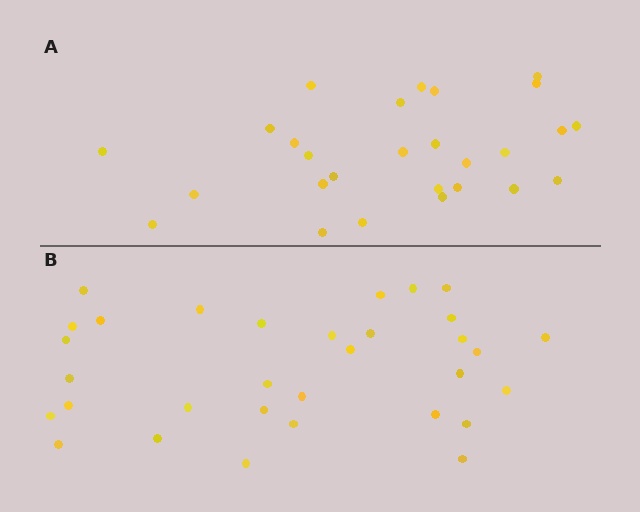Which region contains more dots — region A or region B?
Region B (the bottom region) has more dots.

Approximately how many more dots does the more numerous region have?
Region B has about 5 more dots than region A.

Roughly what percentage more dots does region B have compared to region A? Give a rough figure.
About 20% more.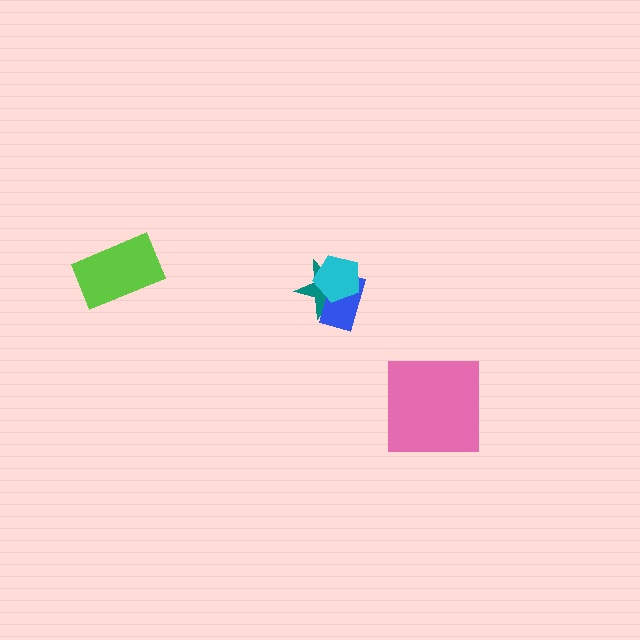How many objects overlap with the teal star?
2 objects overlap with the teal star.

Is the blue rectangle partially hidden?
Yes, it is partially covered by another shape.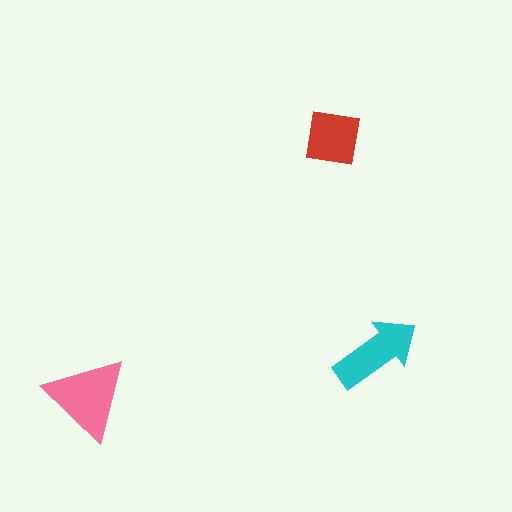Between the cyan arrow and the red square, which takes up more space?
The cyan arrow.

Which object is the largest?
The pink triangle.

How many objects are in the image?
There are 3 objects in the image.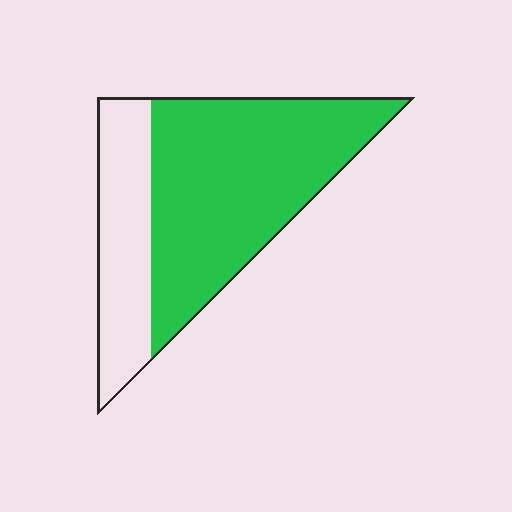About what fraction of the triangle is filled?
About two thirds (2/3).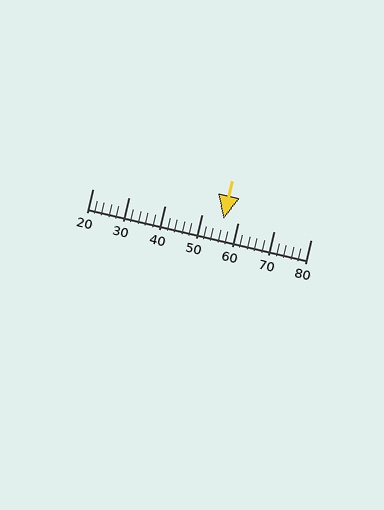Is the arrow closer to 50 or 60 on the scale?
The arrow is closer to 60.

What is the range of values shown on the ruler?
The ruler shows values from 20 to 80.